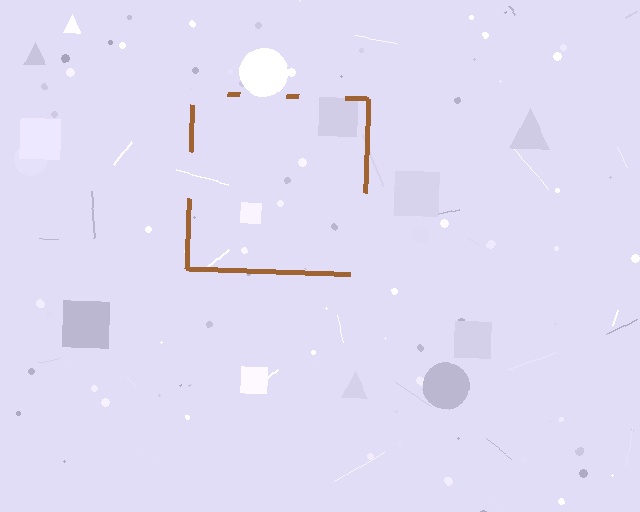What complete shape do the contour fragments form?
The contour fragments form a square.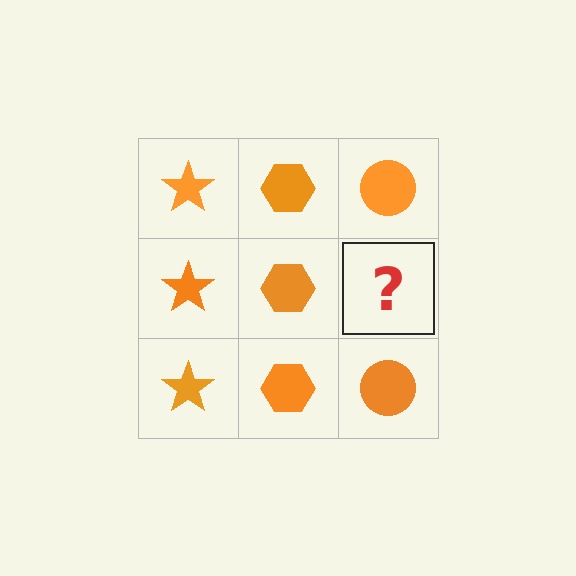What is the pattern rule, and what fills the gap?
The rule is that each column has a consistent shape. The gap should be filled with an orange circle.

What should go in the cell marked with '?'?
The missing cell should contain an orange circle.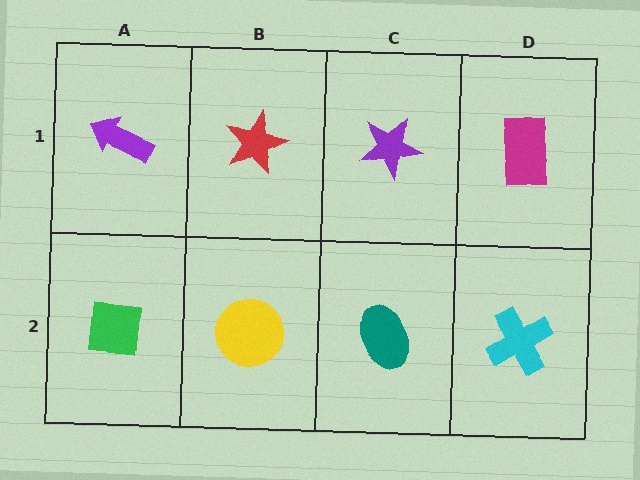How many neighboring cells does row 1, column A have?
2.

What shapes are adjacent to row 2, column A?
A purple arrow (row 1, column A), a yellow circle (row 2, column B).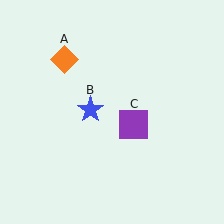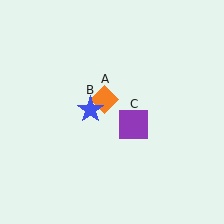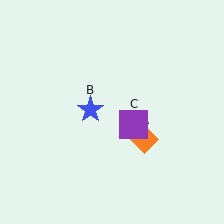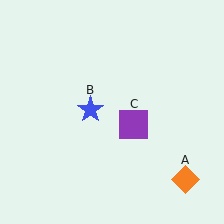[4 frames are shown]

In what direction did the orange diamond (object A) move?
The orange diamond (object A) moved down and to the right.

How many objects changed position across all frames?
1 object changed position: orange diamond (object A).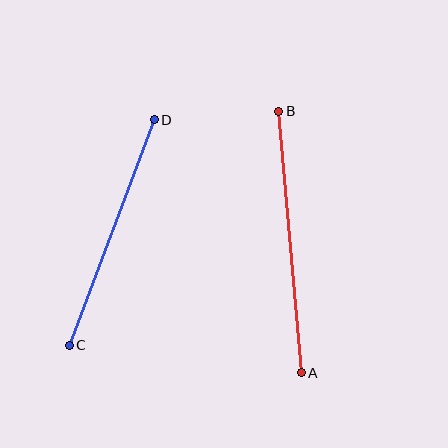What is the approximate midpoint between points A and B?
The midpoint is at approximately (290, 242) pixels.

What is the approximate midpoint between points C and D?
The midpoint is at approximately (112, 233) pixels.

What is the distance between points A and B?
The distance is approximately 262 pixels.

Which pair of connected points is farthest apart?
Points A and B are farthest apart.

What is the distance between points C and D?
The distance is approximately 241 pixels.